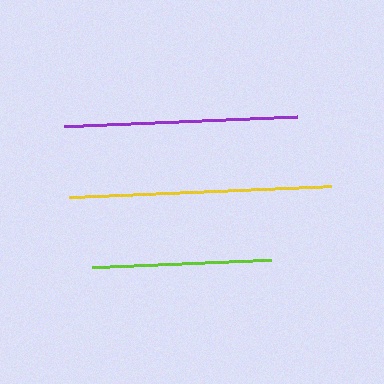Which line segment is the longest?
The yellow line is the longest at approximately 262 pixels.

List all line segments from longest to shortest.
From longest to shortest: yellow, purple, lime.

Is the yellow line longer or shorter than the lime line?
The yellow line is longer than the lime line.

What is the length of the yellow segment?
The yellow segment is approximately 262 pixels long.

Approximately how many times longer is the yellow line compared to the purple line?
The yellow line is approximately 1.1 times the length of the purple line.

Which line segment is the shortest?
The lime line is the shortest at approximately 179 pixels.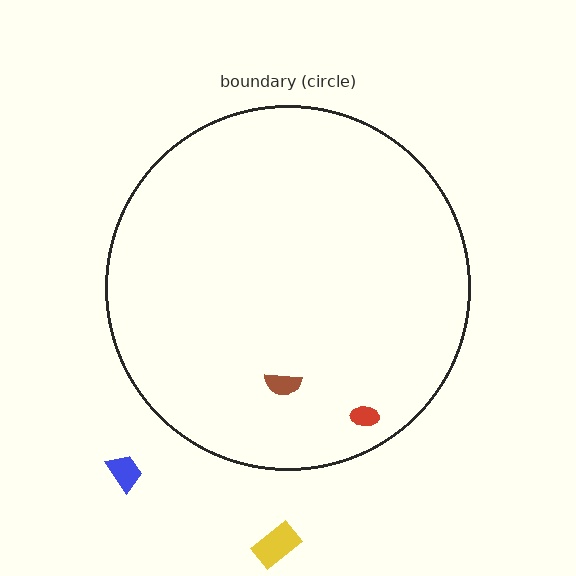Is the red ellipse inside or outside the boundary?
Inside.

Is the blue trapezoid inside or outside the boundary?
Outside.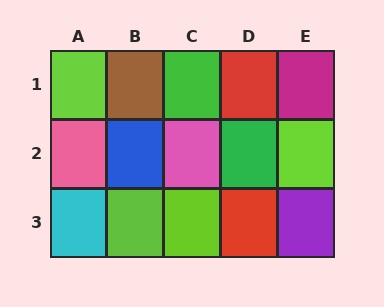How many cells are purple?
1 cell is purple.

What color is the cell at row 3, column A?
Cyan.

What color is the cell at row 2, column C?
Pink.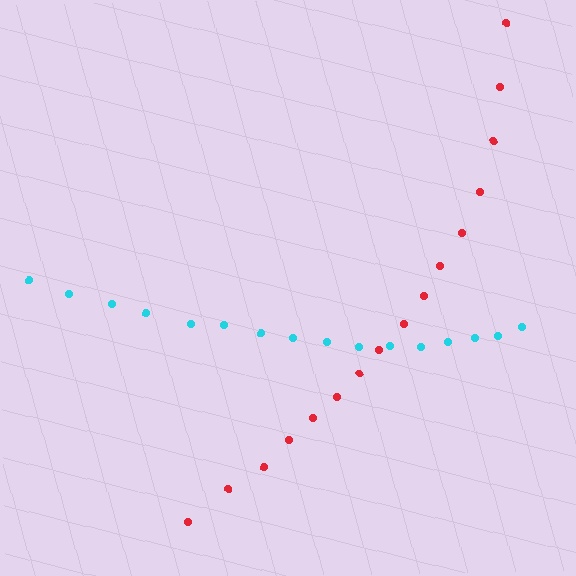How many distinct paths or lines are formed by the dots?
There are 2 distinct paths.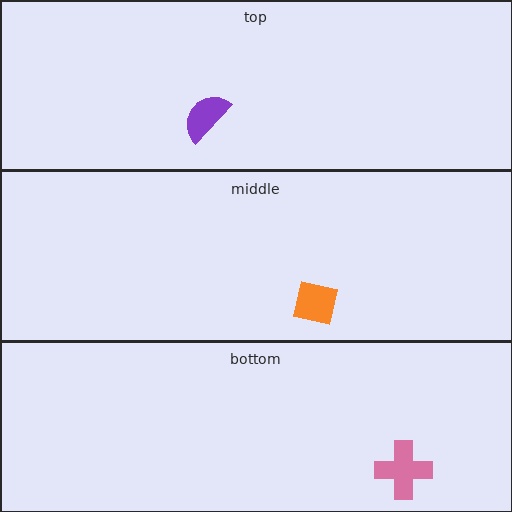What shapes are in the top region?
The purple semicircle.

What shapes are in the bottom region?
The pink cross.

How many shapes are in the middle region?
1.